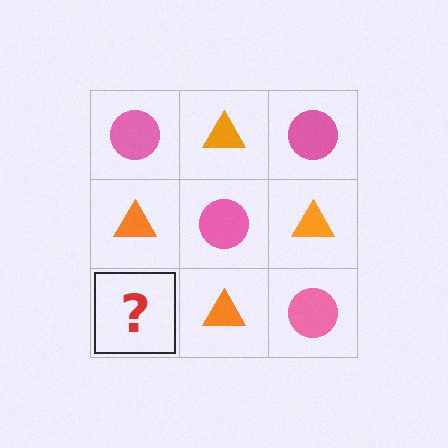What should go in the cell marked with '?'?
The missing cell should contain a pink circle.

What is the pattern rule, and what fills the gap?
The rule is that it alternates pink circle and orange triangle in a checkerboard pattern. The gap should be filled with a pink circle.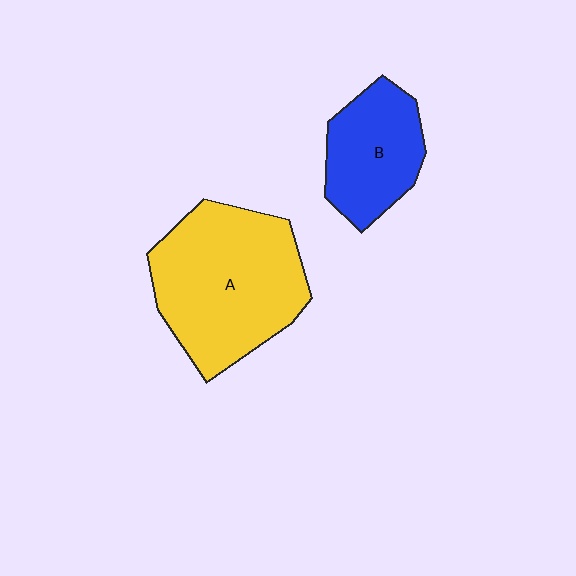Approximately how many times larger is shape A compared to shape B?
Approximately 1.8 times.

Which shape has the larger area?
Shape A (yellow).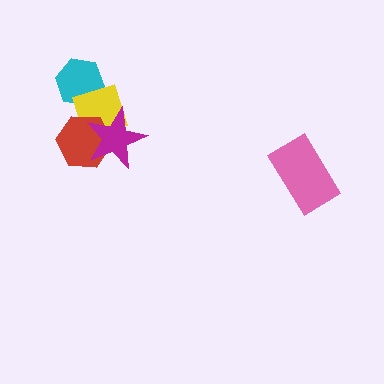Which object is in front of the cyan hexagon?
The yellow diamond is in front of the cyan hexagon.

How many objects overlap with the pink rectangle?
0 objects overlap with the pink rectangle.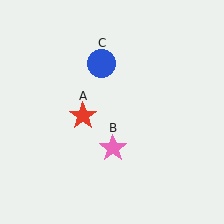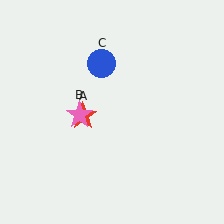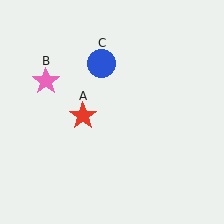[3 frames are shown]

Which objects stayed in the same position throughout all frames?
Red star (object A) and blue circle (object C) remained stationary.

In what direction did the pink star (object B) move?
The pink star (object B) moved up and to the left.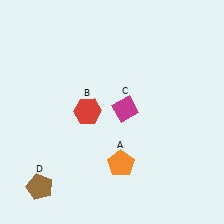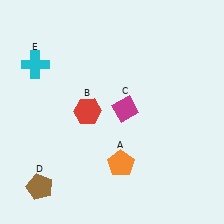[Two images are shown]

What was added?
A cyan cross (E) was added in Image 2.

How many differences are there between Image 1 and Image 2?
There is 1 difference between the two images.